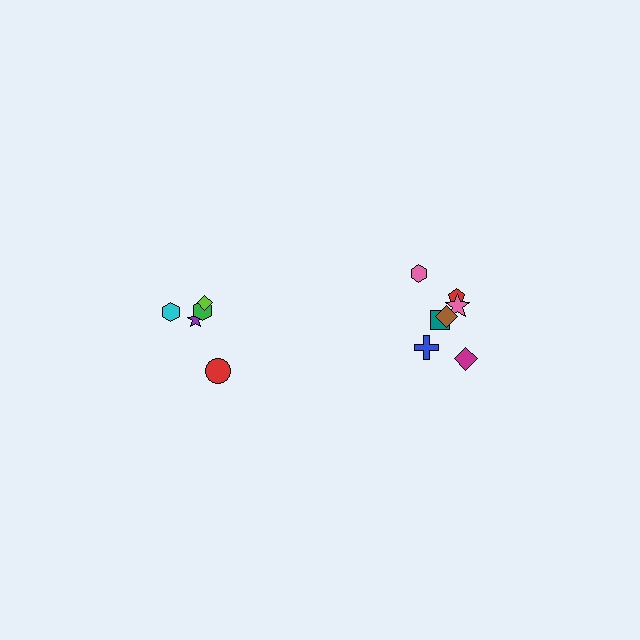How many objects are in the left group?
There are 5 objects.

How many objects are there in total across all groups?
There are 12 objects.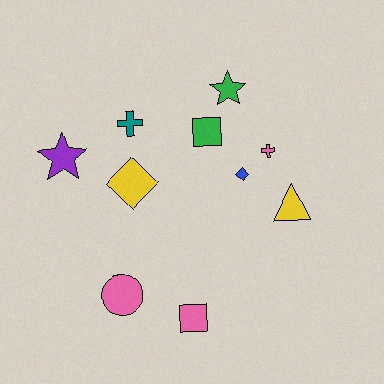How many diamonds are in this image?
There are 2 diamonds.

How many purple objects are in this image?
There is 1 purple object.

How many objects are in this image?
There are 10 objects.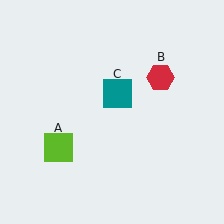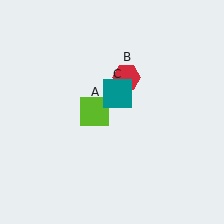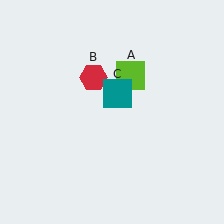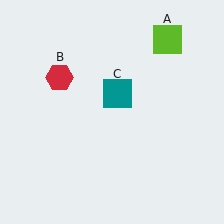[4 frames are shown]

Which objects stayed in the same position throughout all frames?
Teal square (object C) remained stationary.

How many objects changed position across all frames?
2 objects changed position: lime square (object A), red hexagon (object B).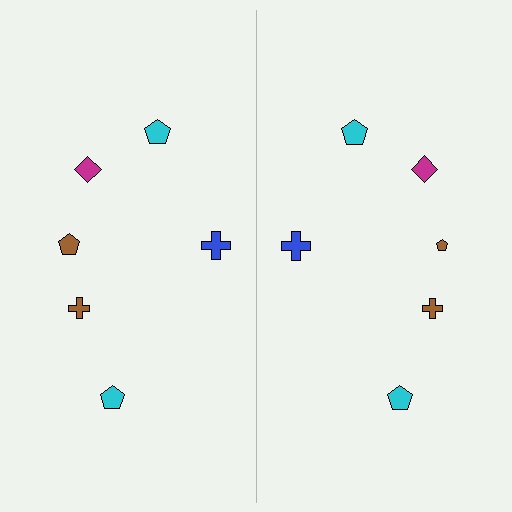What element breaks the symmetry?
The brown pentagon on the right side has a different size than its mirror counterpart.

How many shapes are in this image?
There are 12 shapes in this image.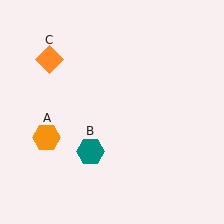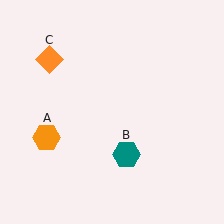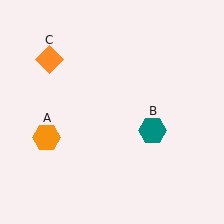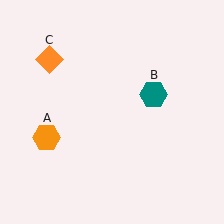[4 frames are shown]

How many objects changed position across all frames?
1 object changed position: teal hexagon (object B).